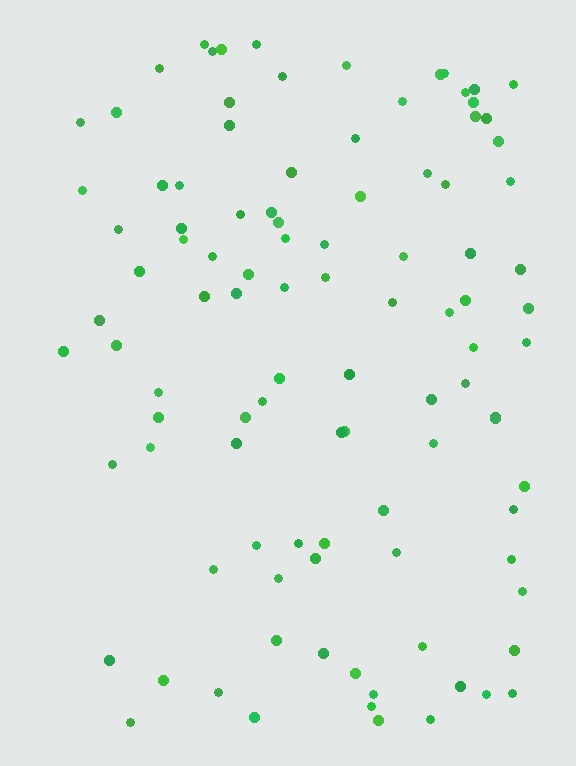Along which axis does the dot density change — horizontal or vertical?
Horizontal.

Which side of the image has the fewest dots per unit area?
The left.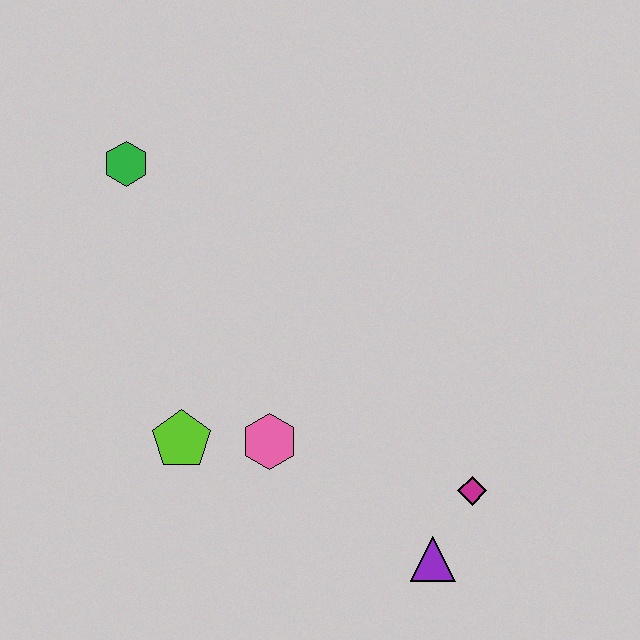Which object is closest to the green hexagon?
The lime pentagon is closest to the green hexagon.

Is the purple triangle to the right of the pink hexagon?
Yes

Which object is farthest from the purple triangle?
The green hexagon is farthest from the purple triangle.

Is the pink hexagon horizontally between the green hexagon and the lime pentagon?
No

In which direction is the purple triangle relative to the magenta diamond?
The purple triangle is below the magenta diamond.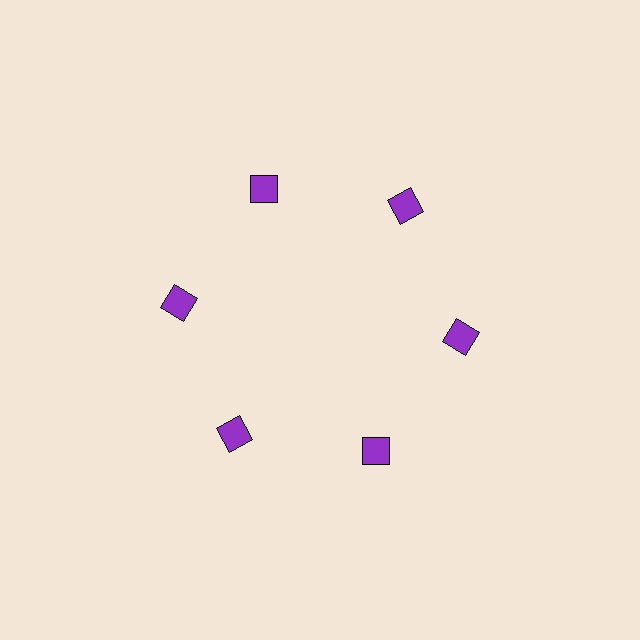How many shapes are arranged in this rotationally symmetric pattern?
There are 6 shapes, arranged in 6 groups of 1.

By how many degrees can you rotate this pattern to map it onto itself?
The pattern maps onto itself every 60 degrees of rotation.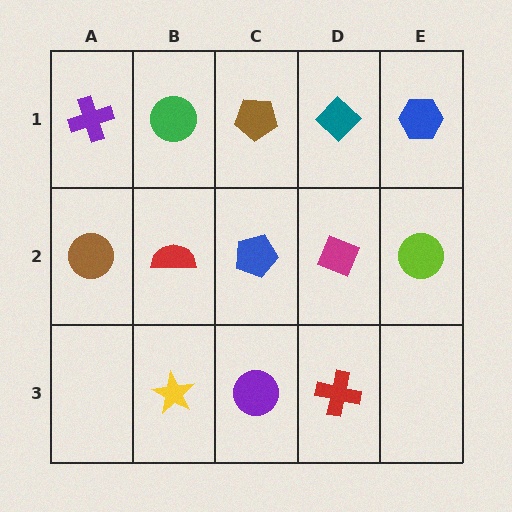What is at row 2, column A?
A brown circle.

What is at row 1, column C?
A brown pentagon.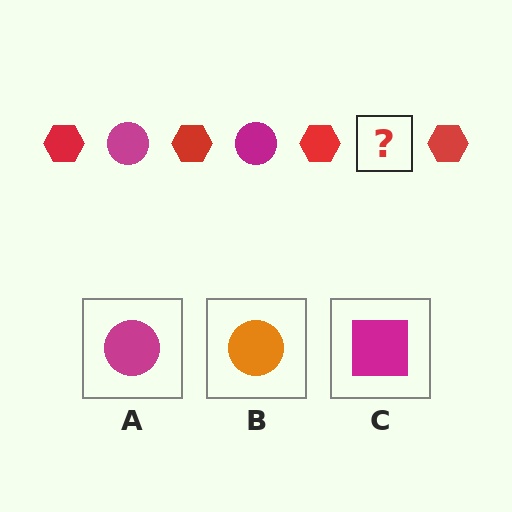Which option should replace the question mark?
Option A.